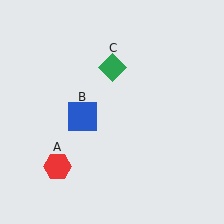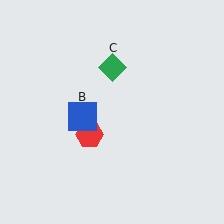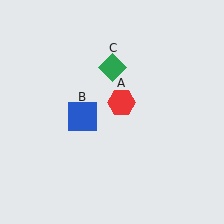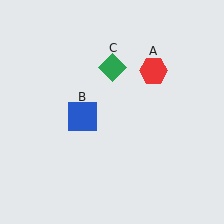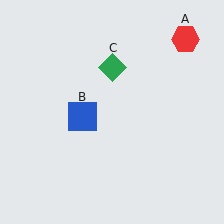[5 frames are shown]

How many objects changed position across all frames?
1 object changed position: red hexagon (object A).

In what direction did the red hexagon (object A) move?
The red hexagon (object A) moved up and to the right.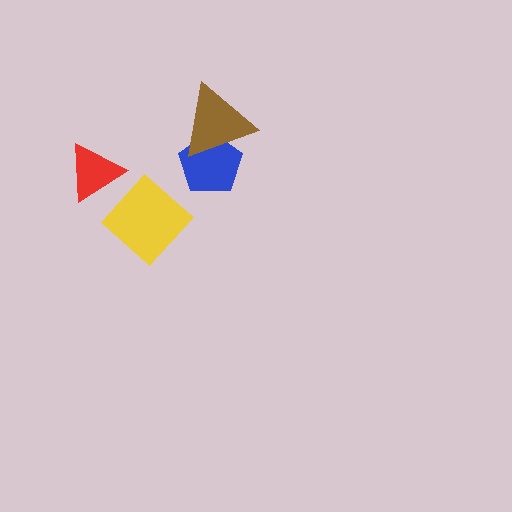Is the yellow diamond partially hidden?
No, no other shape covers it.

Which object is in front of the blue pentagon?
The brown triangle is in front of the blue pentagon.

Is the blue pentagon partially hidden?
Yes, it is partially covered by another shape.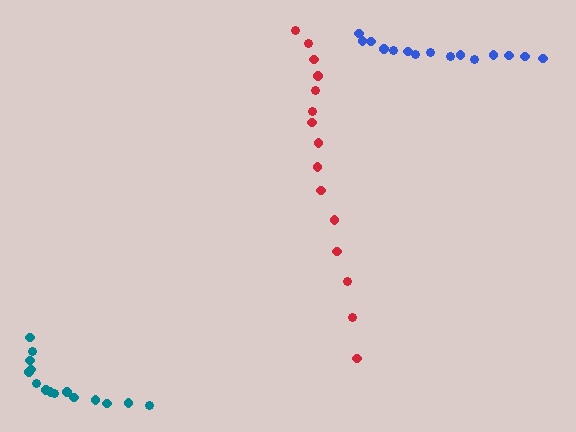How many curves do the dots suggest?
There are 3 distinct paths.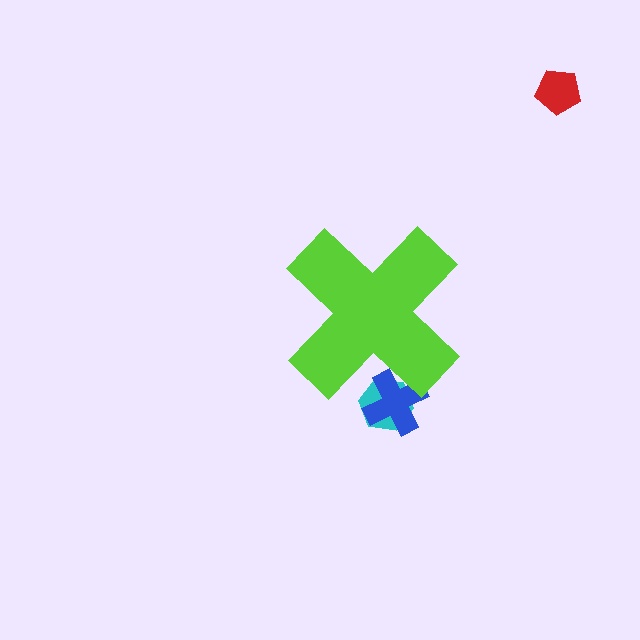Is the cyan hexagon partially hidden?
Yes, the cyan hexagon is partially hidden behind the lime cross.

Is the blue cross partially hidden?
Yes, the blue cross is partially hidden behind the lime cross.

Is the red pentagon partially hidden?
No, the red pentagon is fully visible.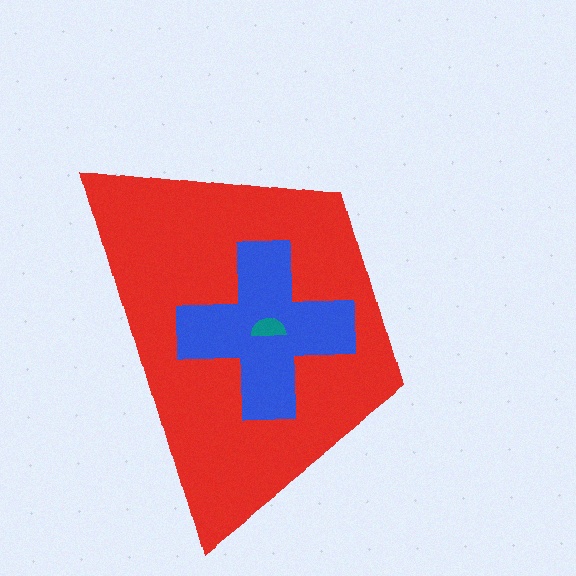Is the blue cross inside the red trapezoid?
Yes.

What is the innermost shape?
The teal semicircle.